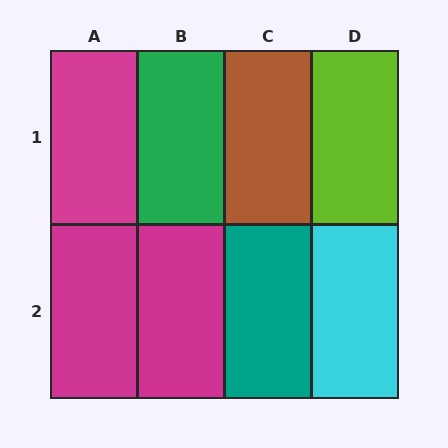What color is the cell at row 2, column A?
Magenta.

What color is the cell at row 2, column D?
Cyan.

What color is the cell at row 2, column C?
Teal.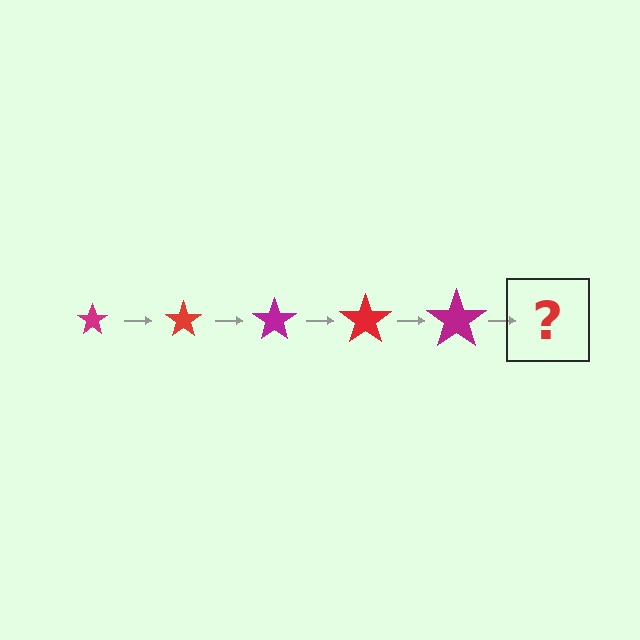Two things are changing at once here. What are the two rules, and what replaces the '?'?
The two rules are that the star grows larger each step and the color cycles through magenta and red. The '?' should be a red star, larger than the previous one.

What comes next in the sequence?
The next element should be a red star, larger than the previous one.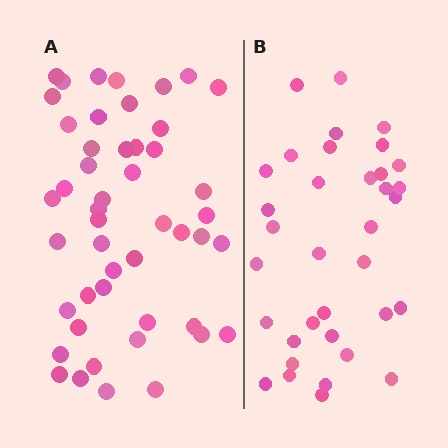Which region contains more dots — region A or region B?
Region A (the left region) has more dots.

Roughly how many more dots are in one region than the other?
Region A has approximately 15 more dots than region B.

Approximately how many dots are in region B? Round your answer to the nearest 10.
About 40 dots. (The exact count is 35, which rounds to 40.)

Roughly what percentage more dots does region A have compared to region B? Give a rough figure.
About 35% more.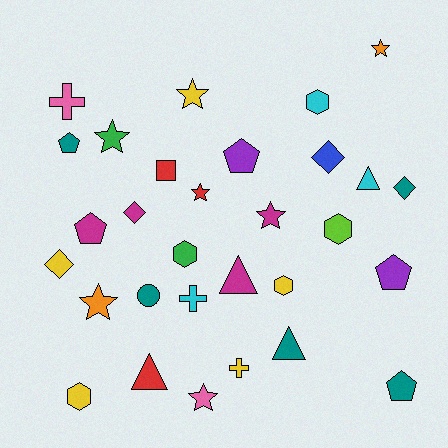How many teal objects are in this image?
There are 5 teal objects.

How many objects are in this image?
There are 30 objects.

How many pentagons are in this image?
There are 5 pentagons.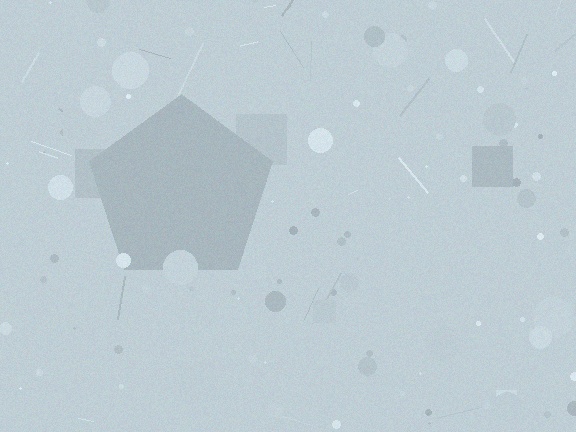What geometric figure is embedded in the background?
A pentagon is embedded in the background.